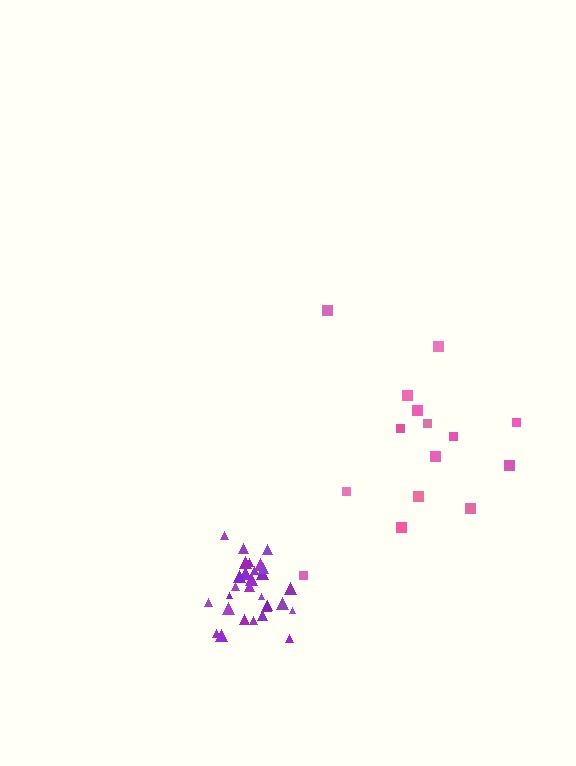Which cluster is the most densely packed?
Purple.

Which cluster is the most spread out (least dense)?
Pink.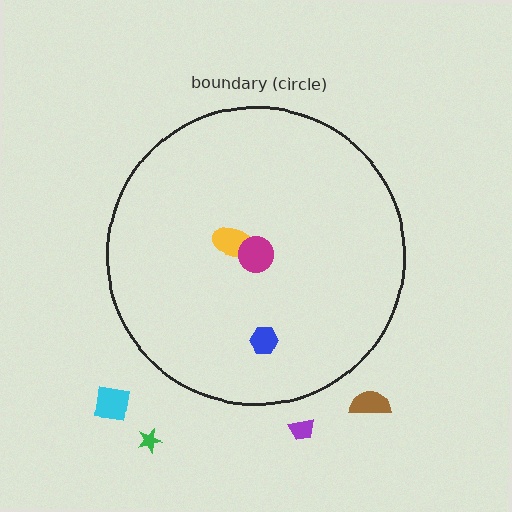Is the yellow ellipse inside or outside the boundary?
Inside.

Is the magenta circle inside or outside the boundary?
Inside.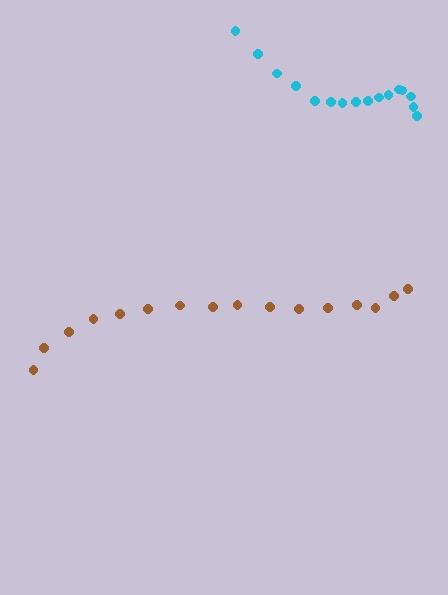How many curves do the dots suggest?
There are 2 distinct paths.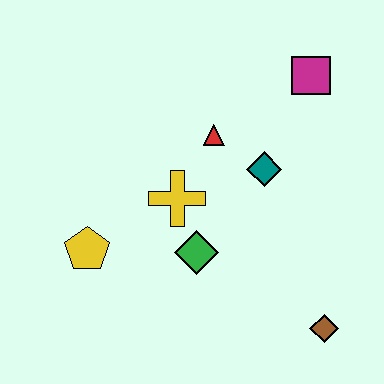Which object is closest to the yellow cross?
The green diamond is closest to the yellow cross.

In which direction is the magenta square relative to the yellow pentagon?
The magenta square is to the right of the yellow pentagon.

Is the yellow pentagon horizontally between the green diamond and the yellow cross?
No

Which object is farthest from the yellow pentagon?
The magenta square is farthest from the yellow pentagon.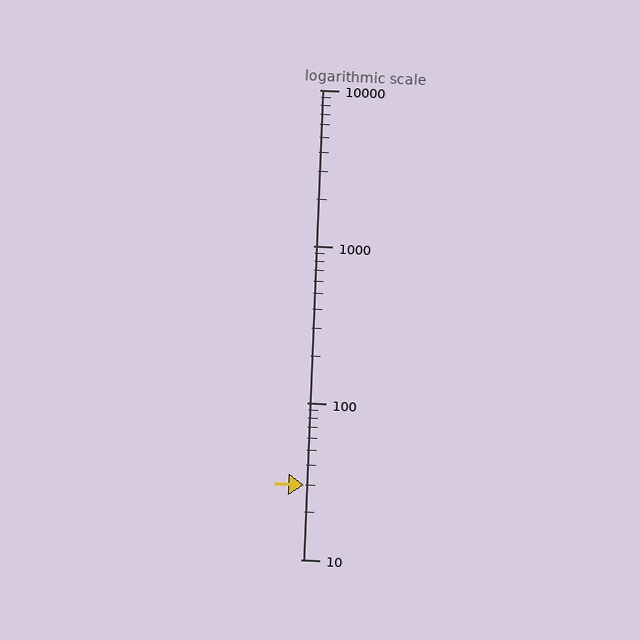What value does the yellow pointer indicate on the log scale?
The pointer indicates approximately 30.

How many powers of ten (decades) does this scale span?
The scale spans 3 decades, from 10 to 10000.